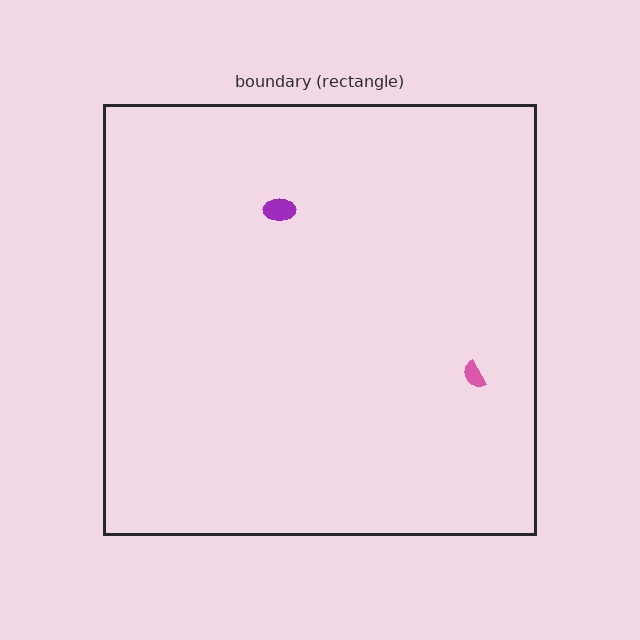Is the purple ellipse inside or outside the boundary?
Inside.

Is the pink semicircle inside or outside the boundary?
Inside.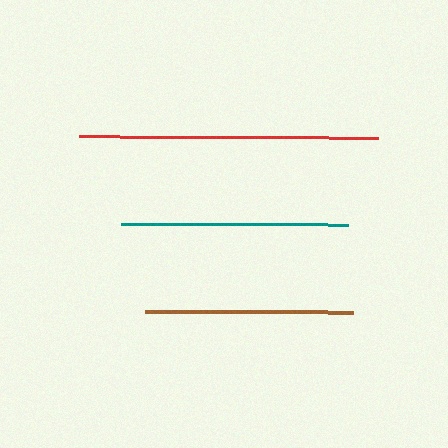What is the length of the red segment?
The red segment is approximately 298 pixels long.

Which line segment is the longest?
The red line is the longest at approximately 298 pixels.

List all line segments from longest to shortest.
From longest to shortest: red, teal, brown.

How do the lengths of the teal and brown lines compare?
The teal and brown lines are approximately the same length.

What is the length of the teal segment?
The teal segment is approximately 227 pixels long.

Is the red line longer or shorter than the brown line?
The red line is longer than the brown line.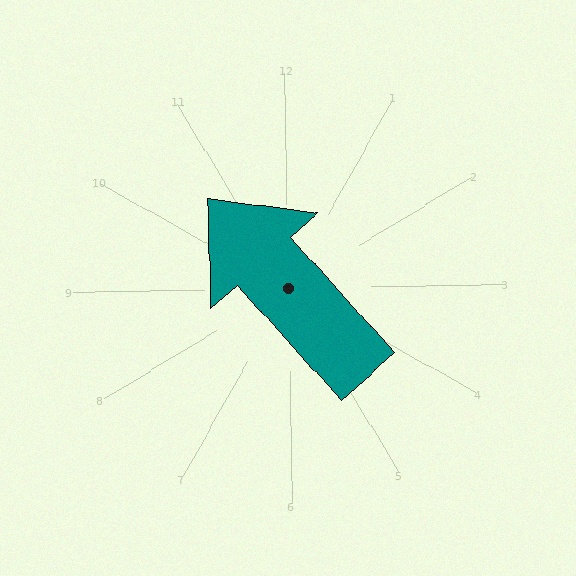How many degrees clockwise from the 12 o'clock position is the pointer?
Approximately 319 degrees.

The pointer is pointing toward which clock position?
Roughly 11 o'clock.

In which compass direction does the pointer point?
Northwest.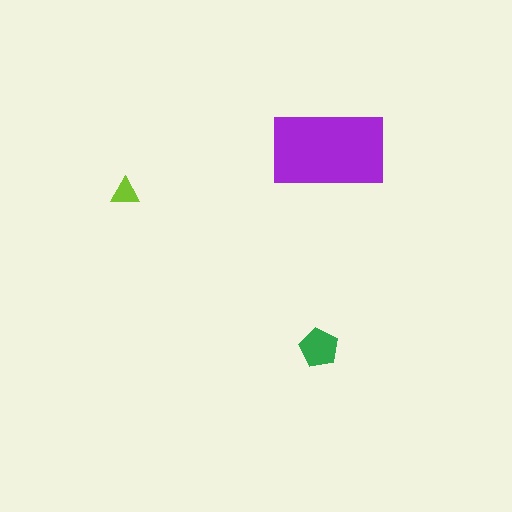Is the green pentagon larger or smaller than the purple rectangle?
Smaller.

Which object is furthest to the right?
The purple rectangle is rightmost.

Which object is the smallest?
The lime triangle.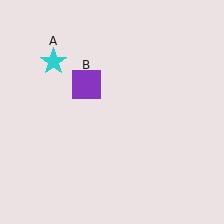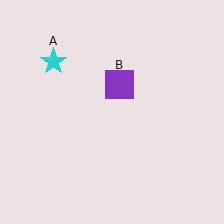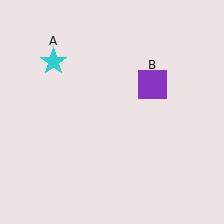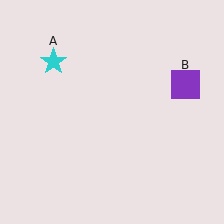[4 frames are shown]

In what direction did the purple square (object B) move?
The purple square (object B) moved right.